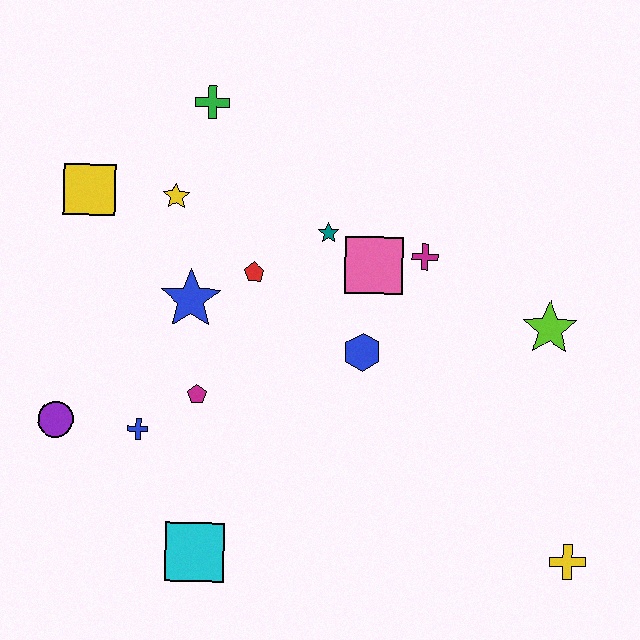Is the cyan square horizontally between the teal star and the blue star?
Yes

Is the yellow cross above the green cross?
No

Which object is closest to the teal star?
The pink square is closest to the teal star.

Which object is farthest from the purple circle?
The yellow cross is farthest from the purple circle.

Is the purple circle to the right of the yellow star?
No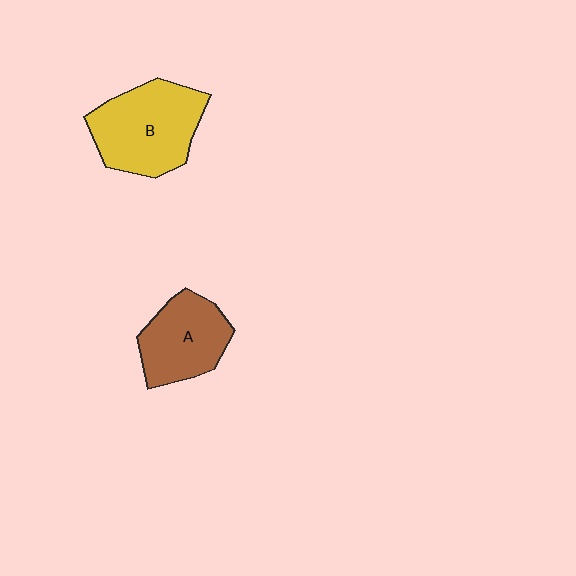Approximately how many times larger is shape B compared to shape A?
Approximately 1.3 times.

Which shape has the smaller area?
Shape A (brown).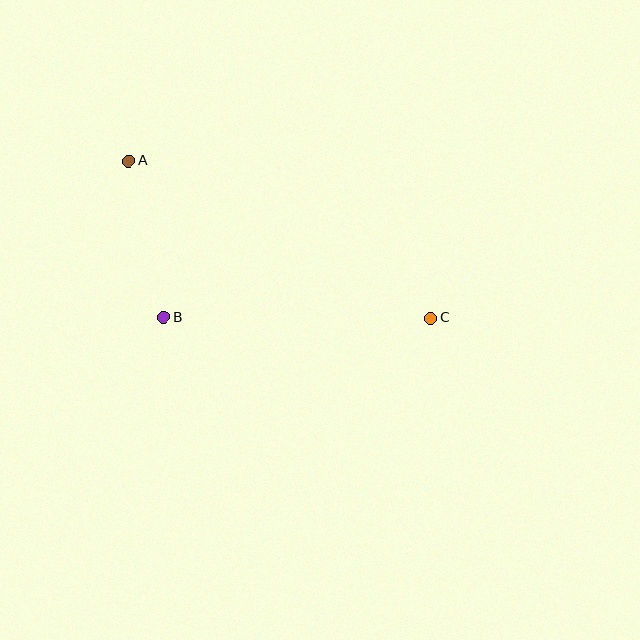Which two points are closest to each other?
Points A and B are closest to each other.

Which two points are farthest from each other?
Points A and C are farthest from each other.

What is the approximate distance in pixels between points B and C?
The distance between B and C is approximately 267 pixels.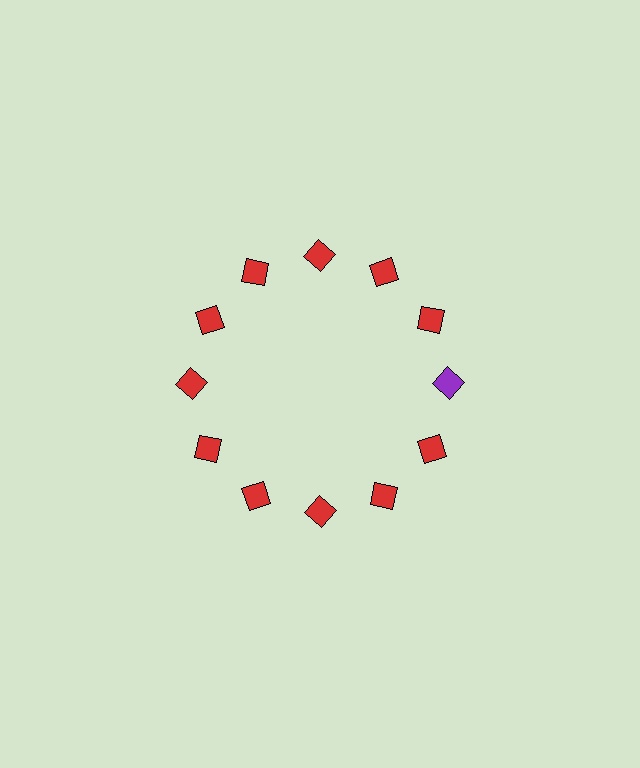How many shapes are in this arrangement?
There are 12 shapes arranged in a ring pattern.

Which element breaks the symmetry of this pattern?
The purple square at roughly the 3 o'clock position breaks the symmetry. All other shapes are red squares.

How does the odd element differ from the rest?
It has a different color: purple instead of red.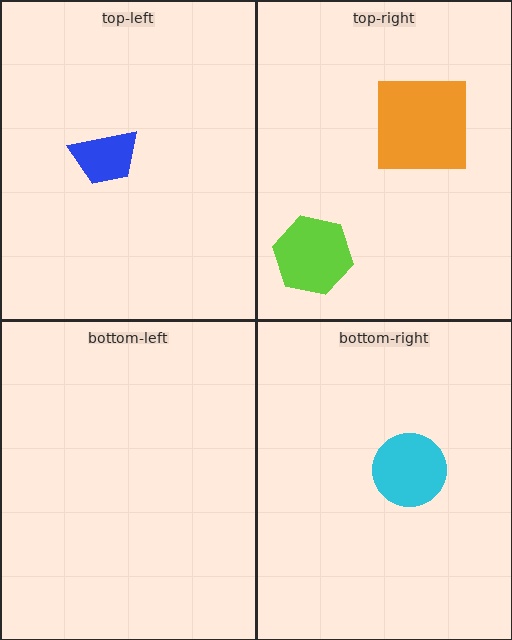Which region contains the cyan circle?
The bottom-right region.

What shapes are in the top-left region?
The blue trapezoid.